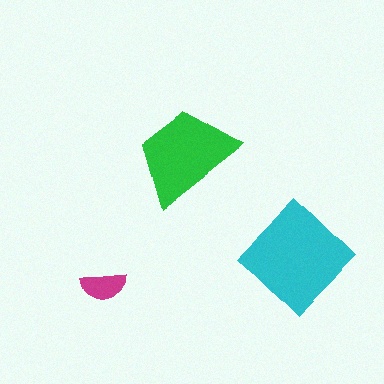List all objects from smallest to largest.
The magenta semicircle, the green trapezoid, the cyan diamond.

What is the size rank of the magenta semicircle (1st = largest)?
3rd.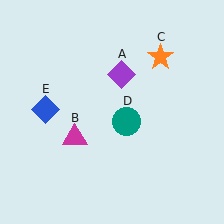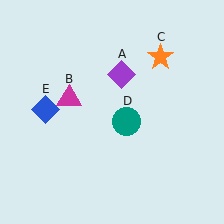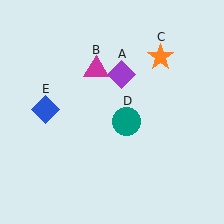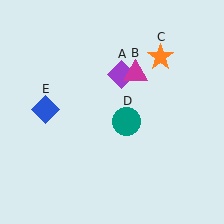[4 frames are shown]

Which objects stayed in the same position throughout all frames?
Purple diamond (object A) and orange star (object C) and teal circle (object D) and blue diamond (object E) remained stationary.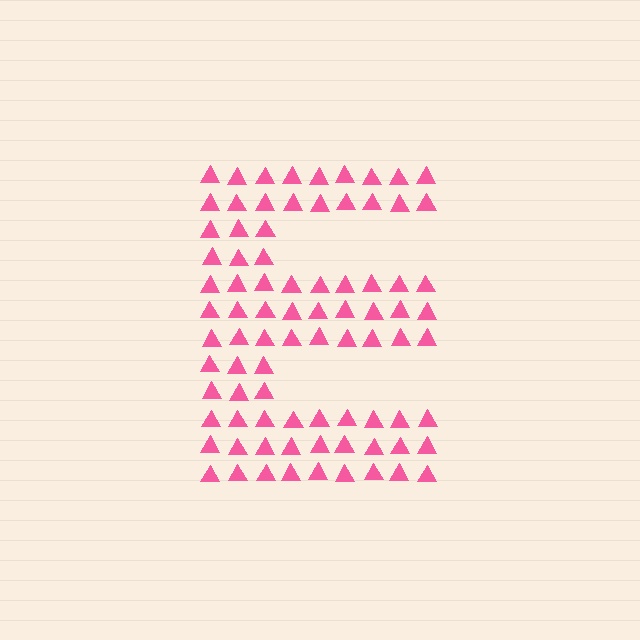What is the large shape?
The large shape is the letter E.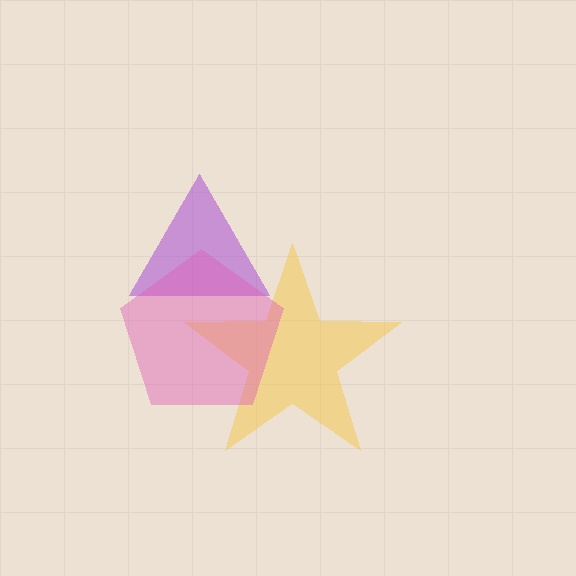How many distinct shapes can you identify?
There are 3 distinct shapes: a purple triangle, a yellow star, a pink pentagon.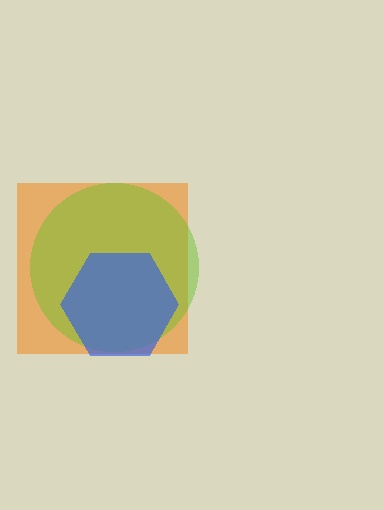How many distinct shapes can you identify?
There are 3 distinct shapes: an orange square, a lime circle, a blue hexagon.